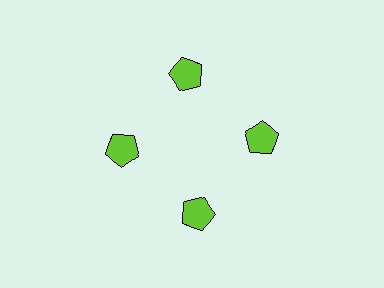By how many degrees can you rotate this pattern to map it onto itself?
The pattern maps onto itself every 90 degrees of rotation.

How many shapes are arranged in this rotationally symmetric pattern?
There are 4 shapes, arranged in 4 groups of 1.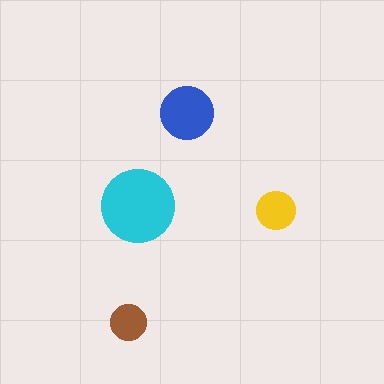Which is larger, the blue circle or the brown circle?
The blue one.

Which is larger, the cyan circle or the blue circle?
The cyan one.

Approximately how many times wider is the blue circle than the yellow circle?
About 1.5 times wider.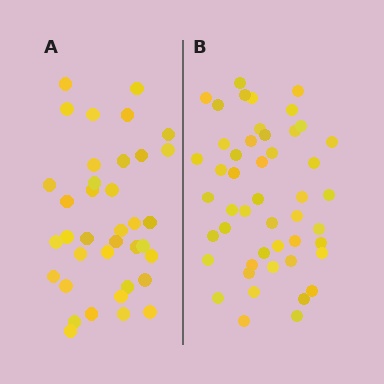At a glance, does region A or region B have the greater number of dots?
Region B (the right region) has more dots.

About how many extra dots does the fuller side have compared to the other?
Region B has roughly 12 or so more dots than region A.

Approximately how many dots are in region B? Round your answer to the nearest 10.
About 50 dots. (The exact count is 48, which rounds to 50.)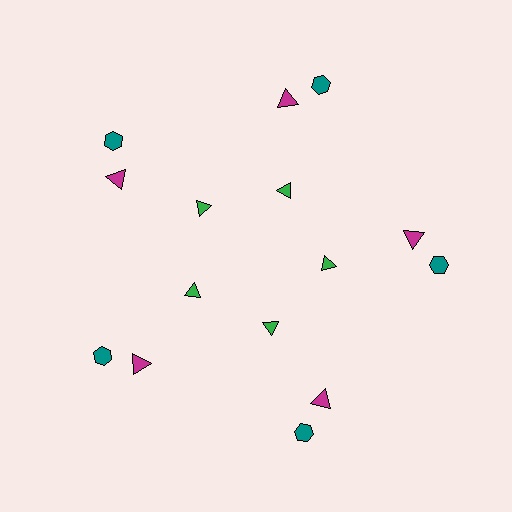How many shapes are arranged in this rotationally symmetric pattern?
There are 15 shapes, arranged in 5 groups of 3.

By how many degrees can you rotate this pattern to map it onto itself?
The pattern maps onto itself every 72 degrees of rotation.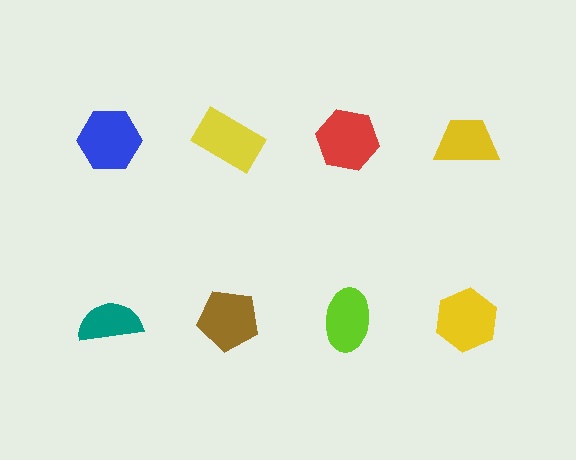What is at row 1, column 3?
A red hexagon.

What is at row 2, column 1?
A teal semicircle.